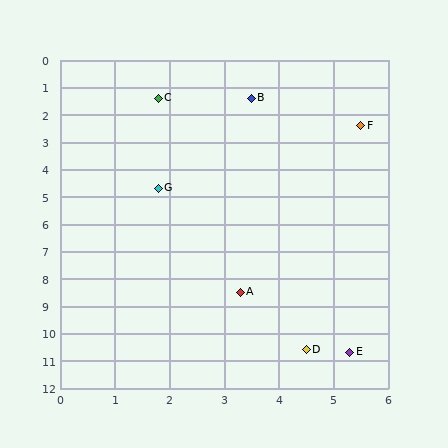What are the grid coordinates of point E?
Point E is at approximately (5.3, 10.7).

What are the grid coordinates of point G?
Point G is at approximately (1.8, 4.7).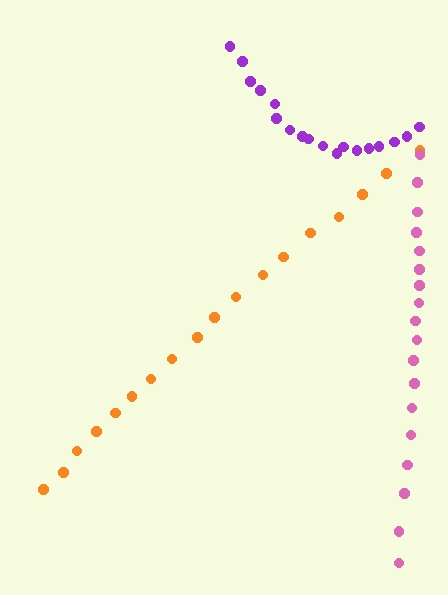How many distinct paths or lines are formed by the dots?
There are 3 distinct paths.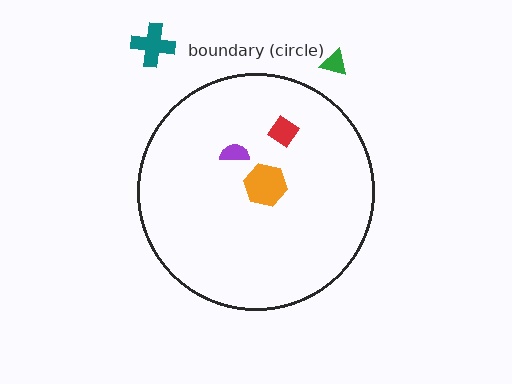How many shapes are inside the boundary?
3 inside, 2 outside.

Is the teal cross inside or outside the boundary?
Outside.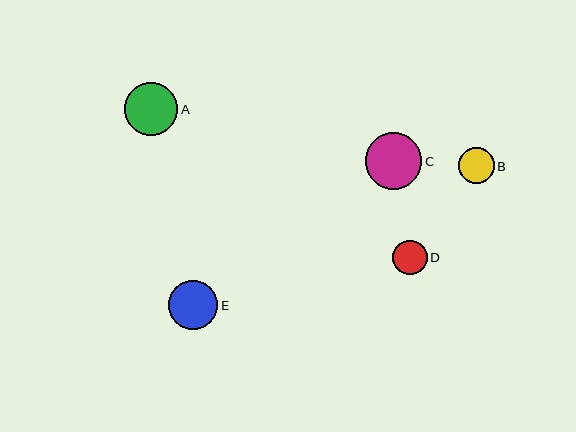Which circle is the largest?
Circle C is the largest with a size of approximately 56 pixels.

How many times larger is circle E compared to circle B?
Circle E is approximately 1.4 times the size of circle B.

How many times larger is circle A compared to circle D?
Circle A is approximately 1.6 times the size of circle D.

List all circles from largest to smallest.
From largest to smallest: C, A, E, B, D.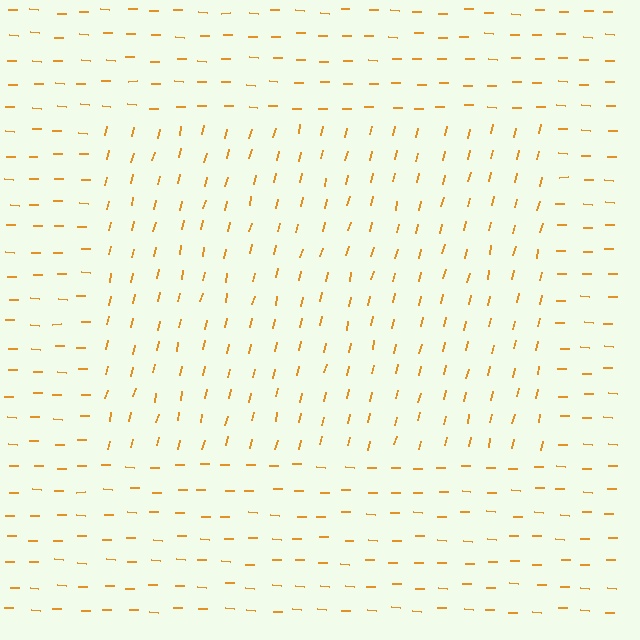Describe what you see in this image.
The image is filled with small orange line segments. A rectangle region in the image has lines oriented differently from the surrounding lines, creating a visible texture boundary.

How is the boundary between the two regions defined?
The boundary is defined purely by a change in line orientation (approximately 79 degrees difference). All lines are the same color and thickness.